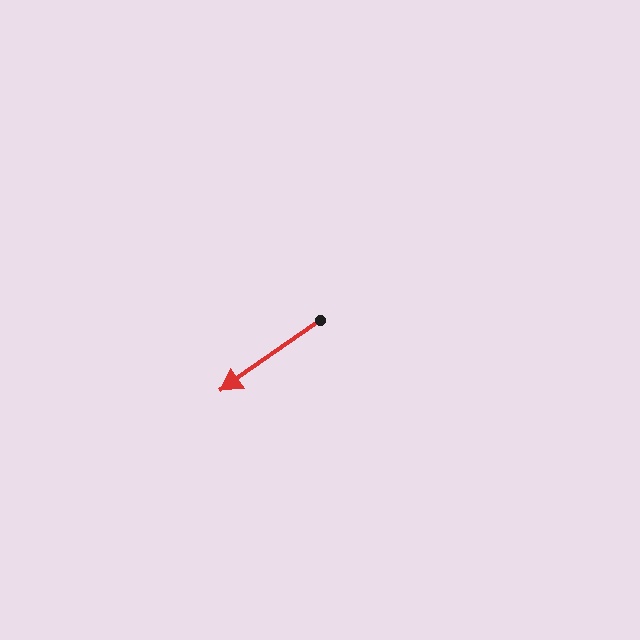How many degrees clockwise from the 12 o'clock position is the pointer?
Approximately 235 degrees.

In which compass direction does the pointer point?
Southwest.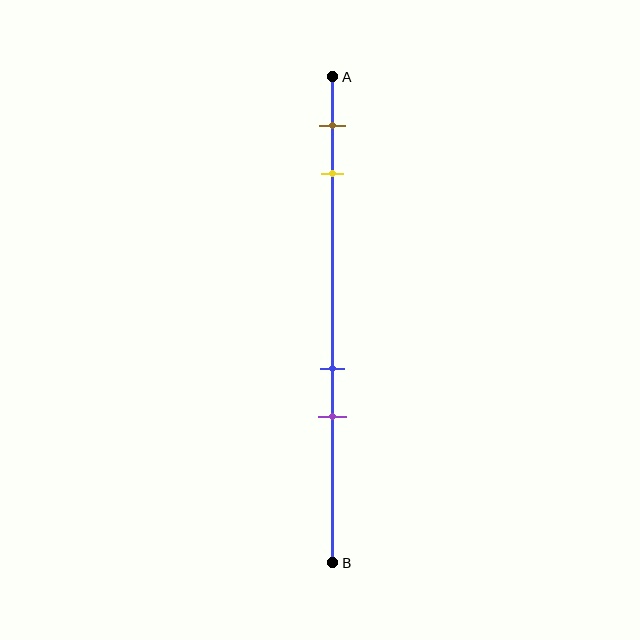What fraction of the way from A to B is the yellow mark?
The yellow mark is approximately 20% (0.2) of the way from A to B.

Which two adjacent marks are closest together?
The blue and purple marks are the closest adjacent pair.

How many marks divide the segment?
There are 4 marks dividing the segment.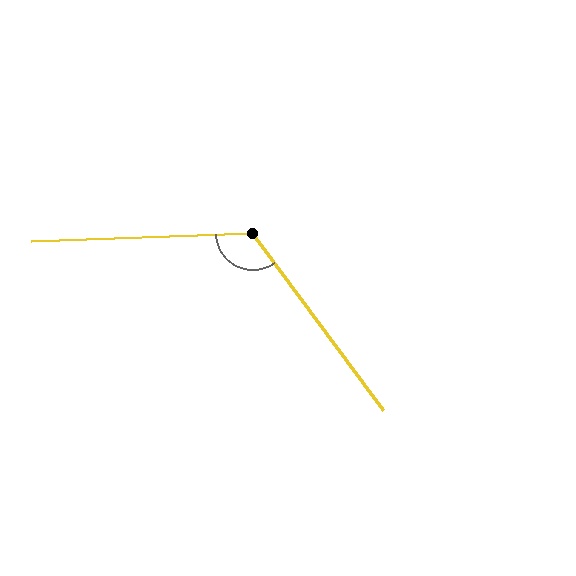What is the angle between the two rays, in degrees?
Approximately 124 degrees.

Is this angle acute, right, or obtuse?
It is obtuse.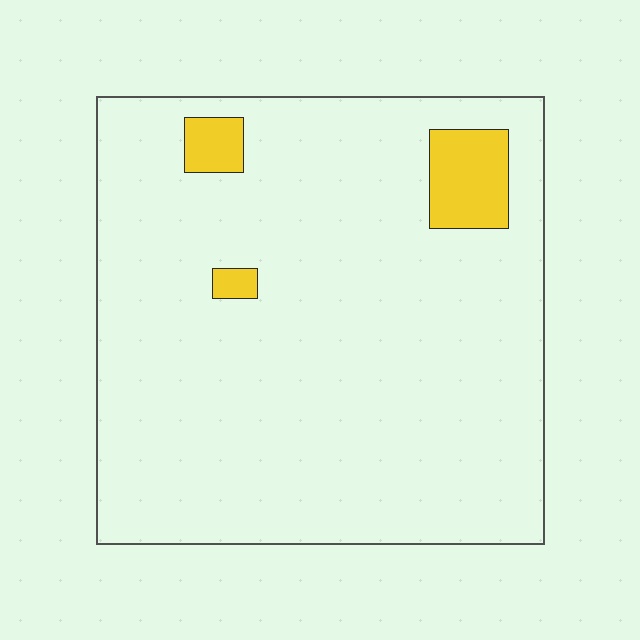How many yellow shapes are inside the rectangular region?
3.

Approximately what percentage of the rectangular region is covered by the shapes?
Approximately 5%.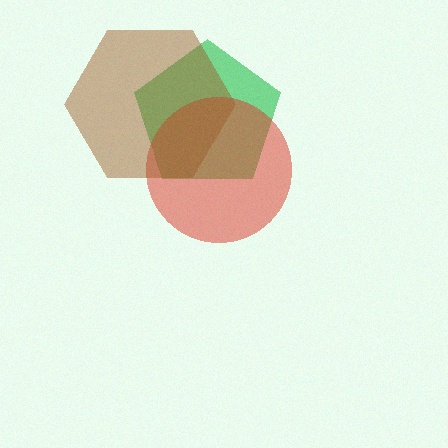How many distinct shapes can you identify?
There are 3 distinct shapes: a green pentagon, a red circle, a brown hexagon.